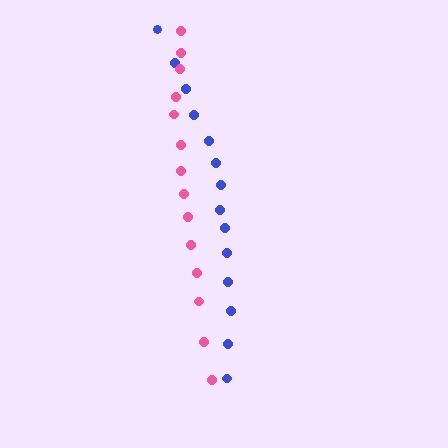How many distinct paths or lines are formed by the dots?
There are 2 distinct paths.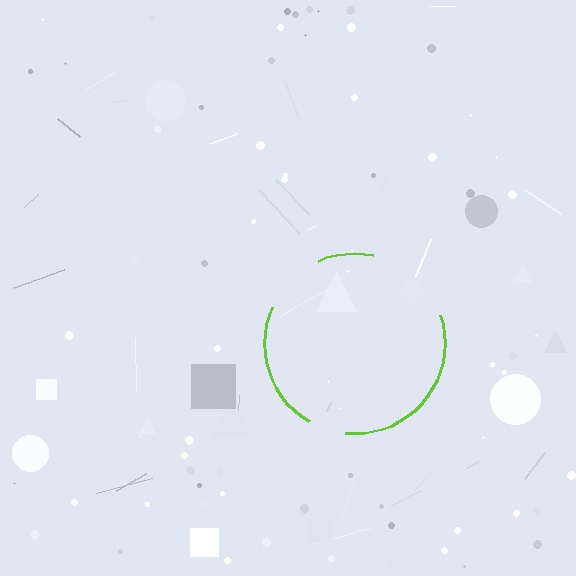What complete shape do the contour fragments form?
The contour fragments form a circle.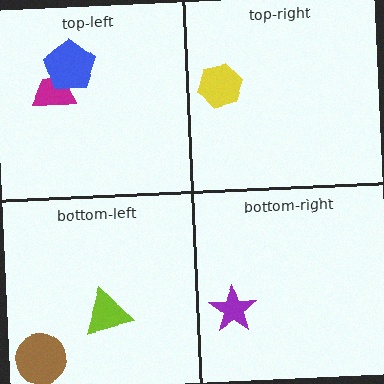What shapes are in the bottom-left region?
The lime triangle, the brown circle.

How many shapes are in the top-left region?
2.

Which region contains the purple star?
The bottom-right region.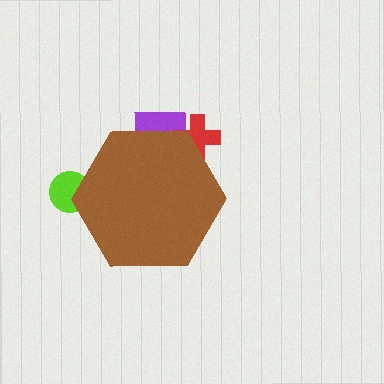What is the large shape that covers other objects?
A brown hexagon.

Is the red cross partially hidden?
Yes, the red cross is partially hidden behind the brown hexagon.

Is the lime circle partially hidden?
Yes, the lime circle is partially hidden behind the brown hexagon.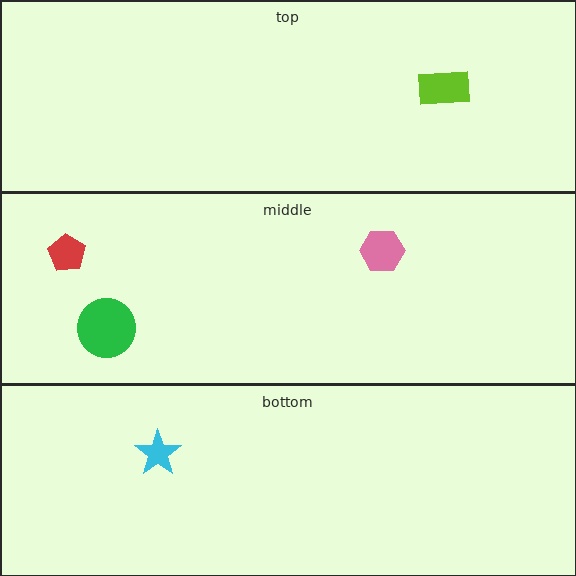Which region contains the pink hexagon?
The middle region.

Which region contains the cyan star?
The bottom region.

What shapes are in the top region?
The lime rectangle.